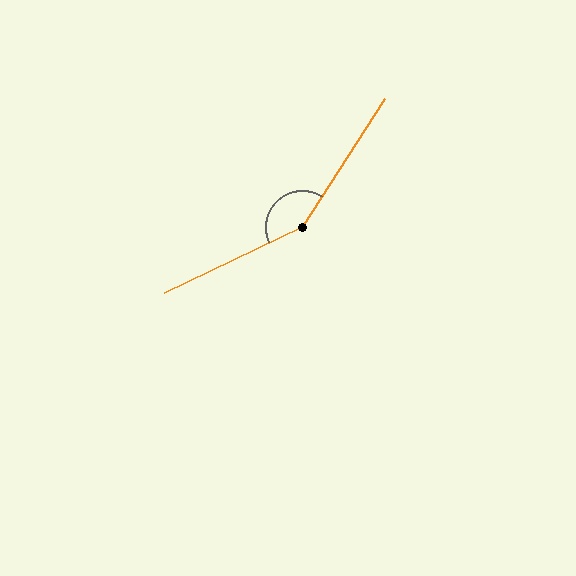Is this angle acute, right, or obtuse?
It is obtuse.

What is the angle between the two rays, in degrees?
Approximately 148 degrees.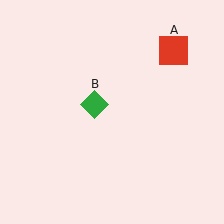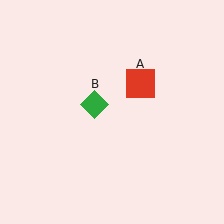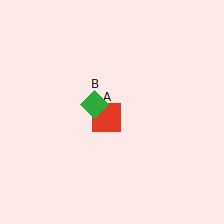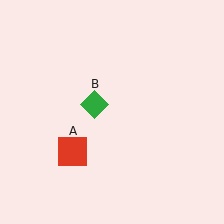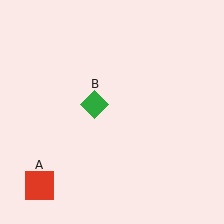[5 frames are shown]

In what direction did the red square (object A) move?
The red square (object A) moved down and to the left.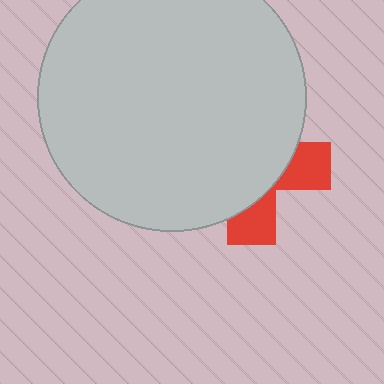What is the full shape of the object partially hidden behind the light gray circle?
The partially hidden object is a red cross.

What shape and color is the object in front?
The object in front is a light gray circle.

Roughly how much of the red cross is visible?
A small part of it is visible (roughly 31%).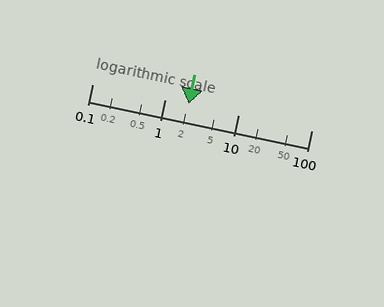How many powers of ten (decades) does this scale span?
The scale spans 3 decades, from 0.1 to 100.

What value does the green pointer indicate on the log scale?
The pointer indicates approximately 2.1.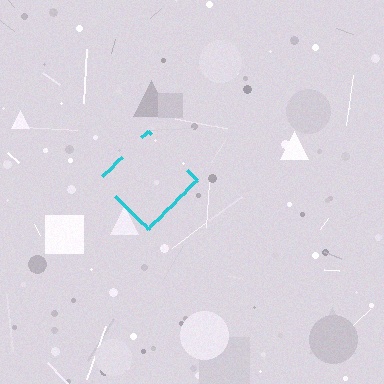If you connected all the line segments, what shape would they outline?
They would outline a diamond.